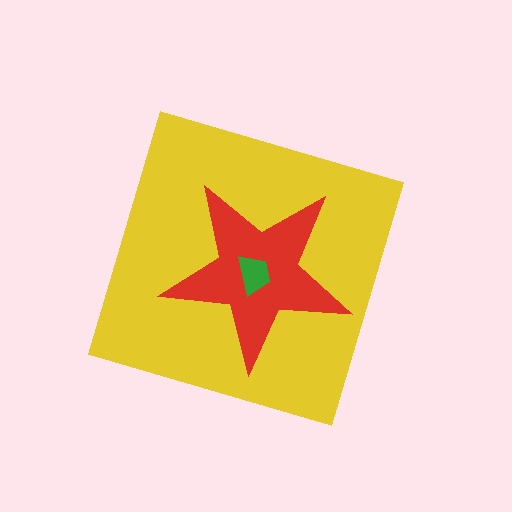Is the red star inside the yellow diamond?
Yes.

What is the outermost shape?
The yellow diamond.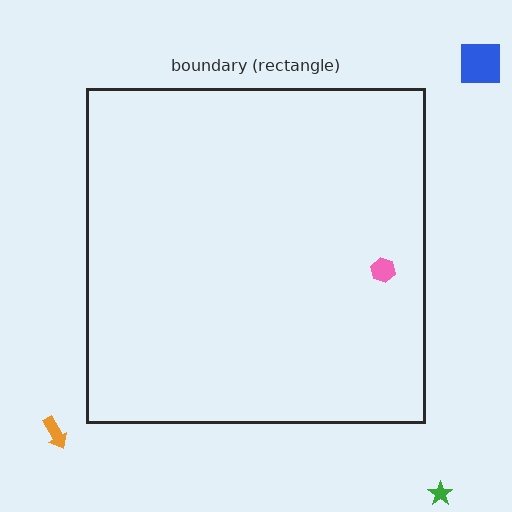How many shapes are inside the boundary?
1 inside, 3 outside.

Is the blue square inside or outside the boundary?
Outside.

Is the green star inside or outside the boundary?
Outside.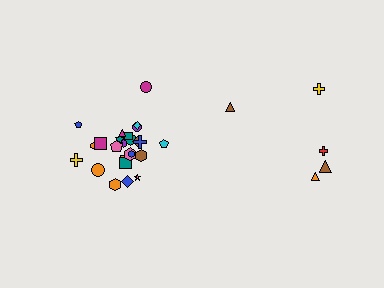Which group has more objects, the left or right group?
The left group.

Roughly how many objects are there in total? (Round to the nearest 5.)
Roughly 30 objects in total.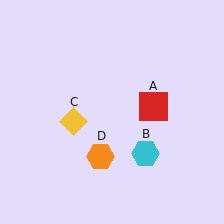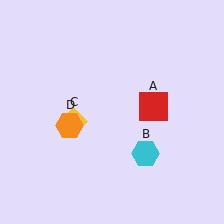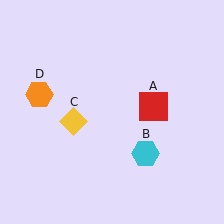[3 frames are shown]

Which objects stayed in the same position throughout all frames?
Red square (object A) and cyan hexagon (object B) and yellow diamond (object C) remained stationary.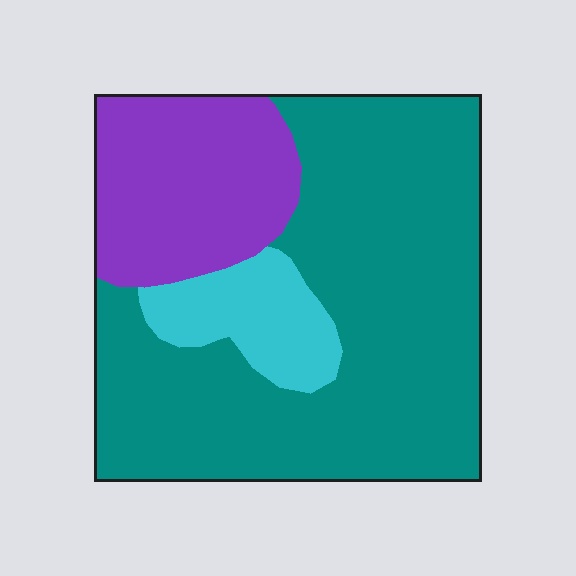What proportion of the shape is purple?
Purple covers about 25% of the shape.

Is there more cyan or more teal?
Teal.